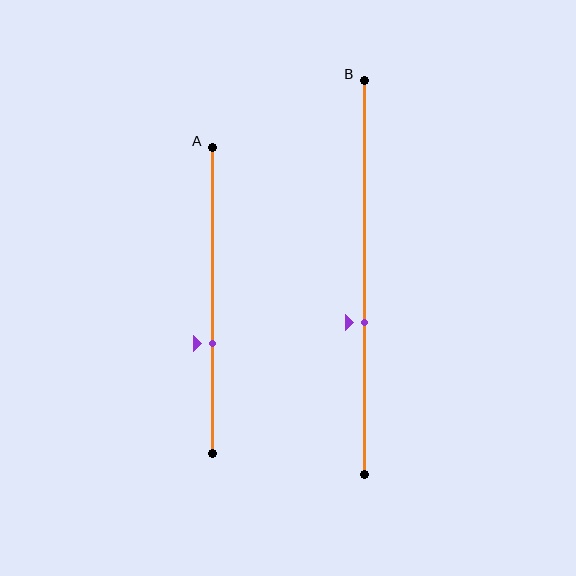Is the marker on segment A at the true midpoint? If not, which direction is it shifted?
No, the marker on segment A is shifted downward by about 14% of the segment length.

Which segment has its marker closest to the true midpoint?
Segment B has its marker closest to the true midpoint.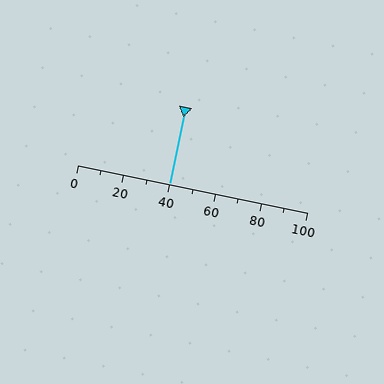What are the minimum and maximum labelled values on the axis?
The axis runs from 0 to 100.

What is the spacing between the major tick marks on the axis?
The major ticks are spaced 20 apart.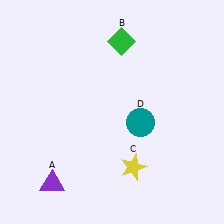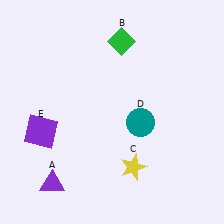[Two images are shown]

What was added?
A purple square (E) was added in Image 2.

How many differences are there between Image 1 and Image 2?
There is 1 difference between the two images.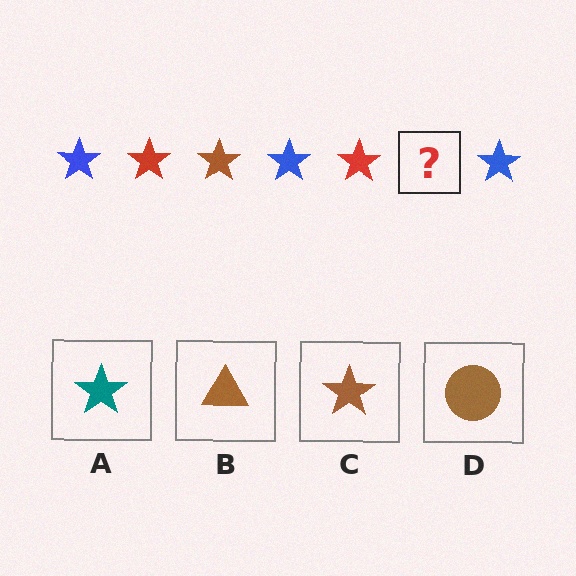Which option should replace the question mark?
Option C.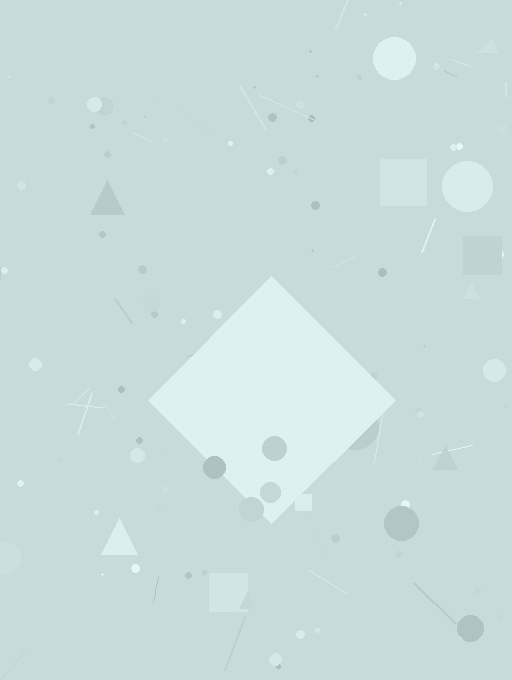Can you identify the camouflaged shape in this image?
The camouflaged shape is a diamond.